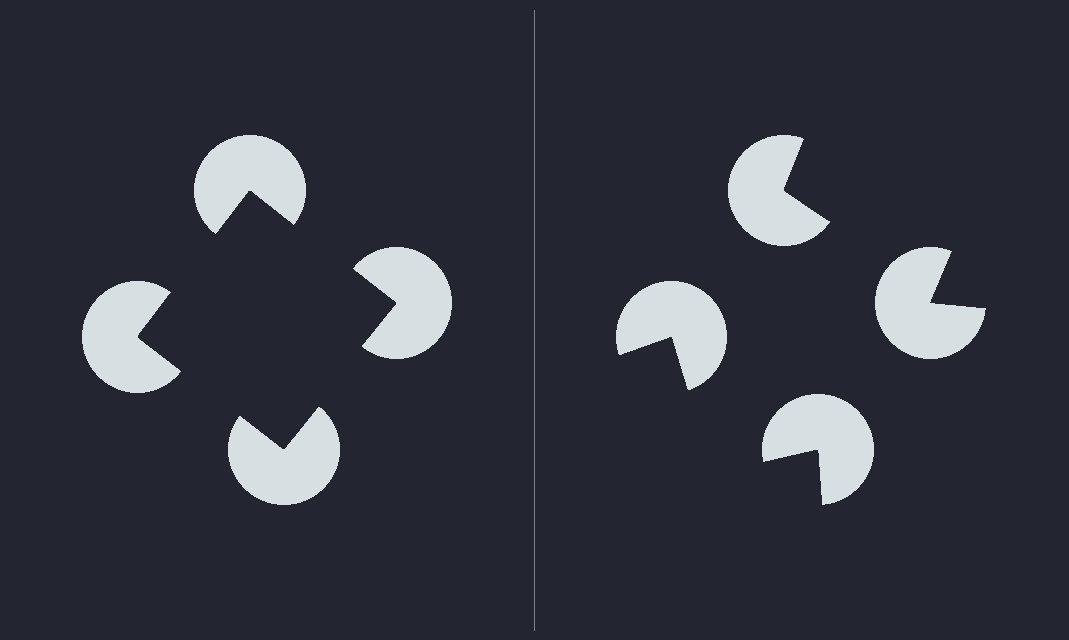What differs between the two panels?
The pac-man discs are positioned identically on both sides; only the wedge orientations differ. On the left they align to a square; on the right they are misaligned.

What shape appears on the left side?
An illusory square.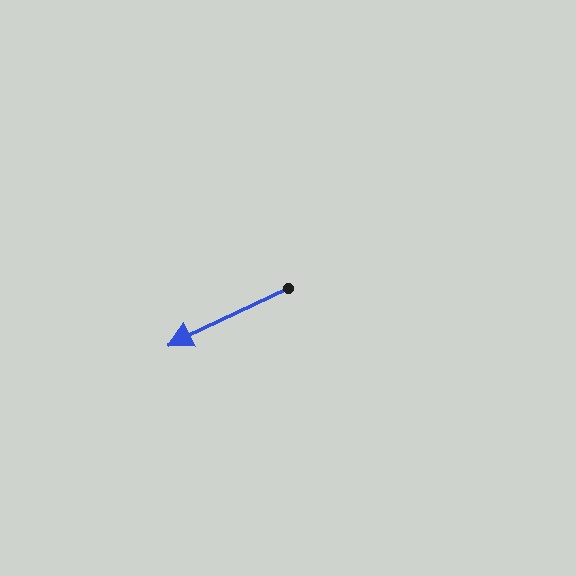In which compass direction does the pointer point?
Southwest.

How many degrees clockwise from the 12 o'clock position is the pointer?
Approximately 245 degrees.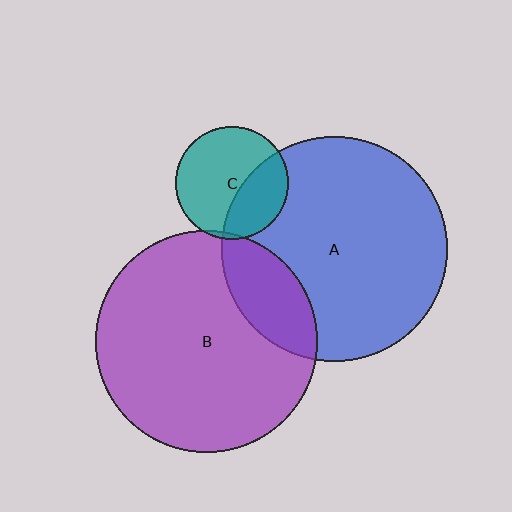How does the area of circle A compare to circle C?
Approximately 4.0 times.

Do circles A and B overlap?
Yes.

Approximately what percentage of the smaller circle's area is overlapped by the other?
Approximately 20%.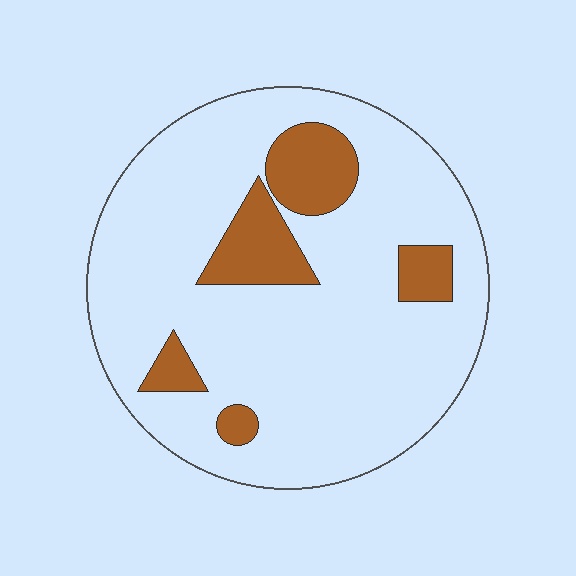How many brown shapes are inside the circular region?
5.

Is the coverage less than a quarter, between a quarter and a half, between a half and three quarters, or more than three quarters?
Less than a quarter.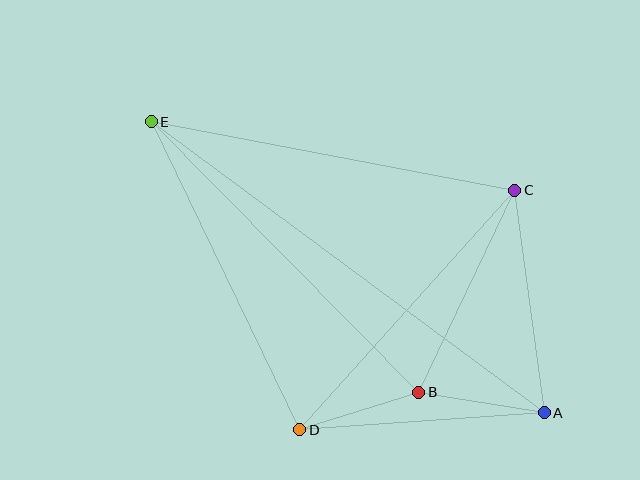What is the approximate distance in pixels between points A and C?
The distance between A and C is approximately 225 pixels.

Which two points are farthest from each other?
Points A and E are farthest from each other.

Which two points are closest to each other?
Points B and D are closest to each other.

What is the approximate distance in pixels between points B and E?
The distance between B and E is approximately 380 pixels.